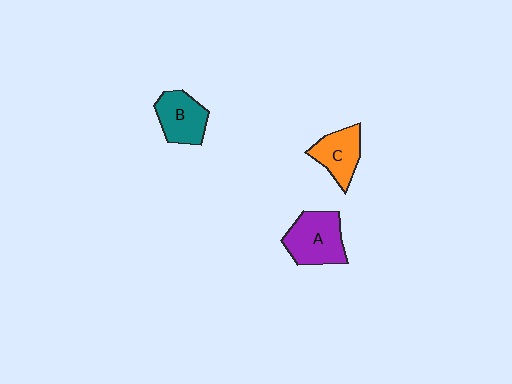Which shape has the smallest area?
Shape C (orange).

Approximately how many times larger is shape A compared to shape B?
Approximately 1.3 times.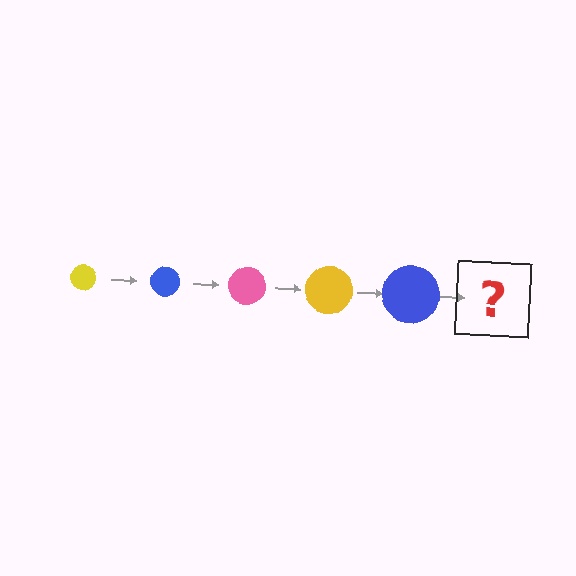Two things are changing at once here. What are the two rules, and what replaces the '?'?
The two rules are that the circle grows larger each step and the color cycles through yellow, blue, and pink. The '?' should be a pink circle, larger than the previous one.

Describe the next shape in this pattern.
It should be a pink circle, larger than the previous one.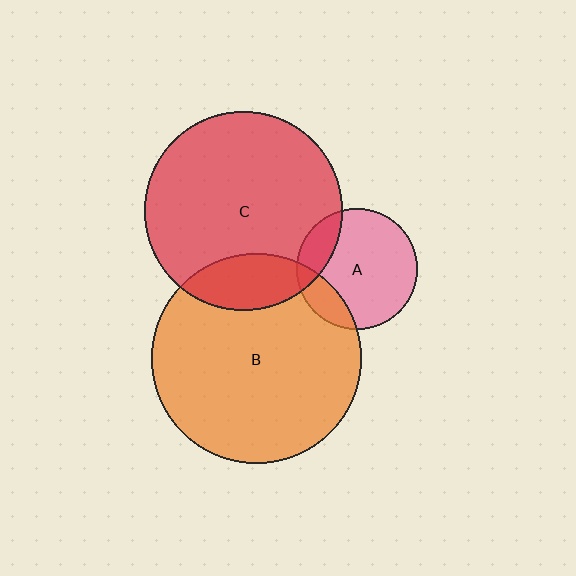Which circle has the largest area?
Circle B (orange).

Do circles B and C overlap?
Yes.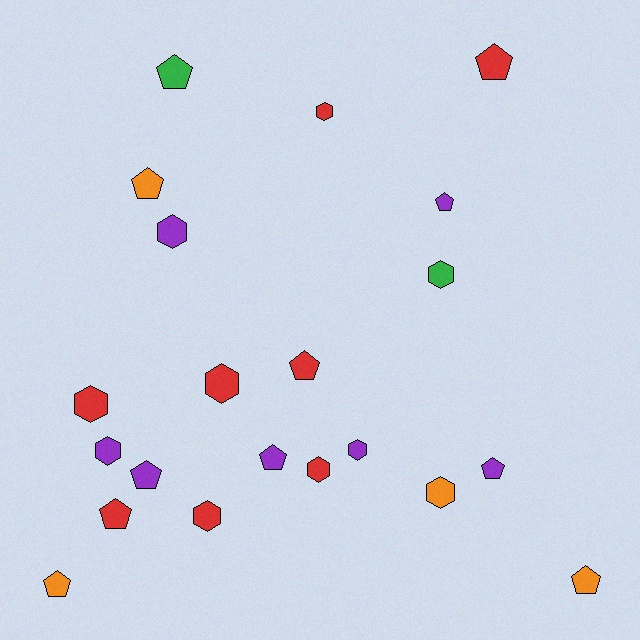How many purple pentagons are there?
There are 4 purple pentagons.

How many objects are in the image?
There are 21 objects.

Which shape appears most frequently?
Pentagon, with 11 objects.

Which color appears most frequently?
Red, with 8 objects.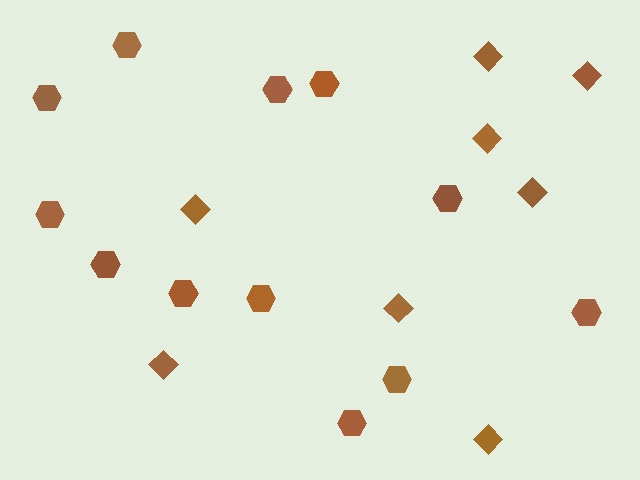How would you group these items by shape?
There are 2 groups: one group of diamonds (8) and one group of hexagons (12).